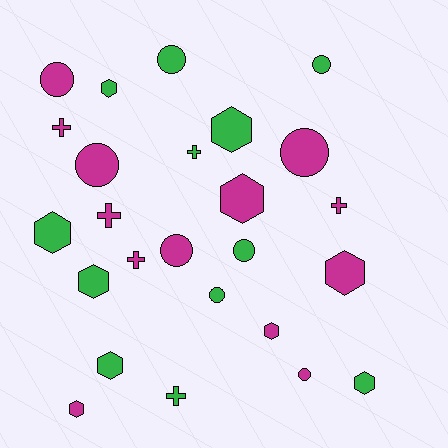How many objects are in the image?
There are 25 objects.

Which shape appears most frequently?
Hexagon, with 10 objects.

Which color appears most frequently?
Magenta, with 13 objects.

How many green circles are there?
There are 4 green circles.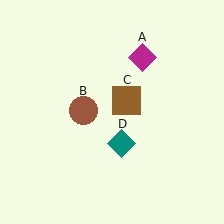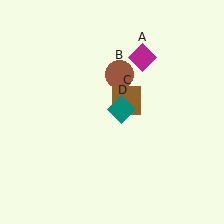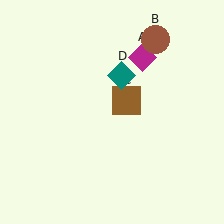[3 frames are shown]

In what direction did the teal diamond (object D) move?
The teal diamond (object D) moved up.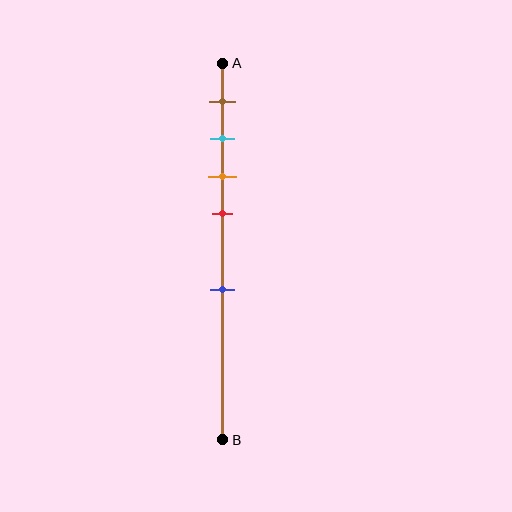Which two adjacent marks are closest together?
The cyan and orange marks are the closest adjacent pair.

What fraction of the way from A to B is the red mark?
The red mark is approximately 40% (0.4) of the way from A to B.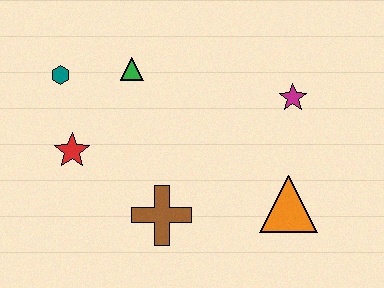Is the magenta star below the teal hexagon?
Yes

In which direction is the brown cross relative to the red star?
The brown cross is to the right of the red star.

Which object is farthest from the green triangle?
The orange triangle is farthest from the green triangle.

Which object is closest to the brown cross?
The red star is closest to the brown cross.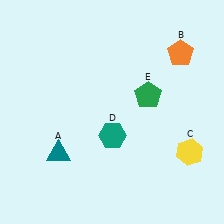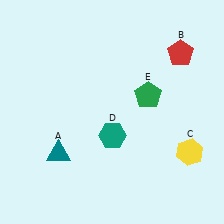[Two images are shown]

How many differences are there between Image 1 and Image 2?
There is 1 difference between the two images.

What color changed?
The pentagon (B) changed from orange in Image 1 to red in Image 2.